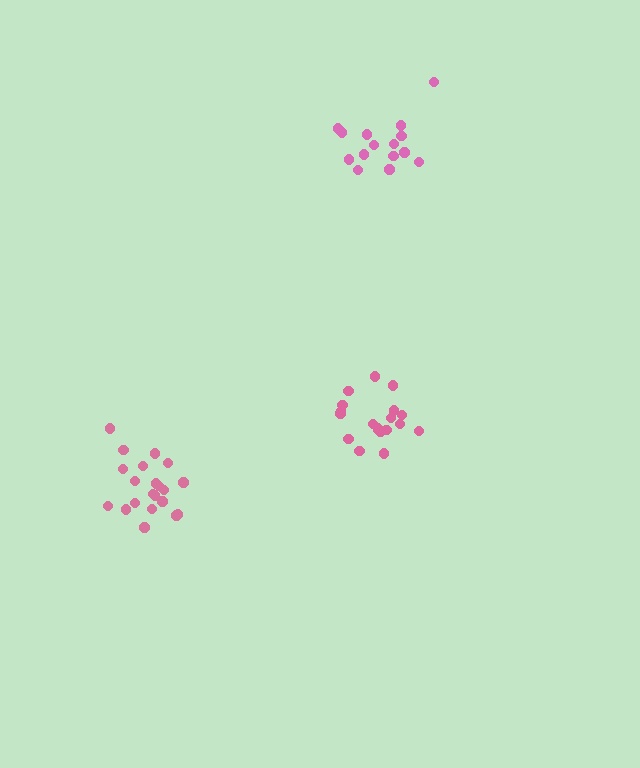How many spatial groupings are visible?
There are 3 spatial groupings.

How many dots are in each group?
Group 1: 19 dots, Group 2: 21 dots, Group 3: 15 dots (55 total).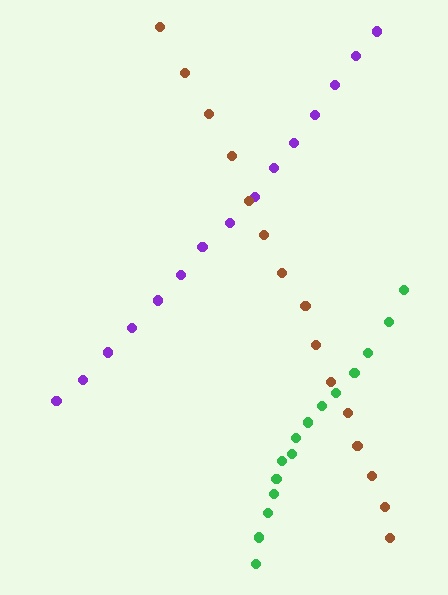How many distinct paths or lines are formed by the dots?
There are 3 distinct paths.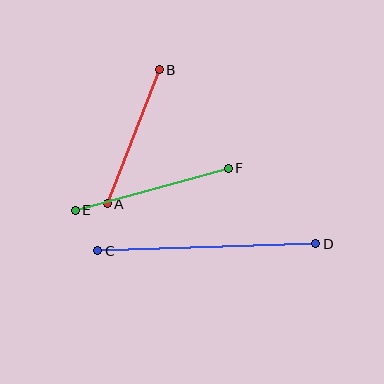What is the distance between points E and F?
The distance is approximately 159 pixels.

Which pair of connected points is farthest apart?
Points C and D are farthest apart.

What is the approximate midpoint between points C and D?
The midpoint is at approximately (207, 247) pixels.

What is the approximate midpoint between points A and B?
The midpoint is at approximately (133, 137) pixels.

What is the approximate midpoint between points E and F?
The midpoint is at approximately (152, 189) pixels.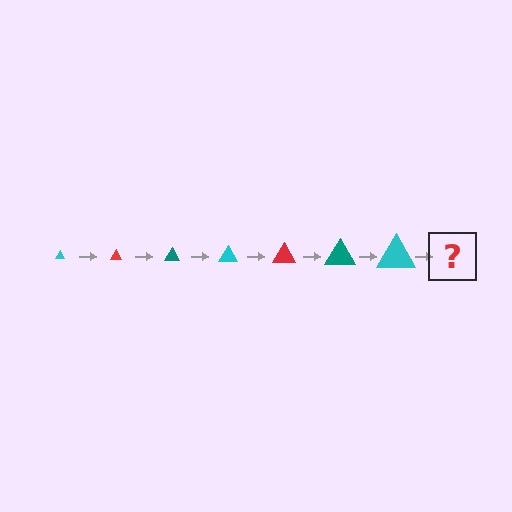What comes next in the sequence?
The next element should be a red triangle, larger than the previous one.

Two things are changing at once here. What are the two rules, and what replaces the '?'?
The two rules are that the triangle grows larger each step and the color cycles through cyan, red, and teal. The '?' should be a red triangle, larger than the previous one.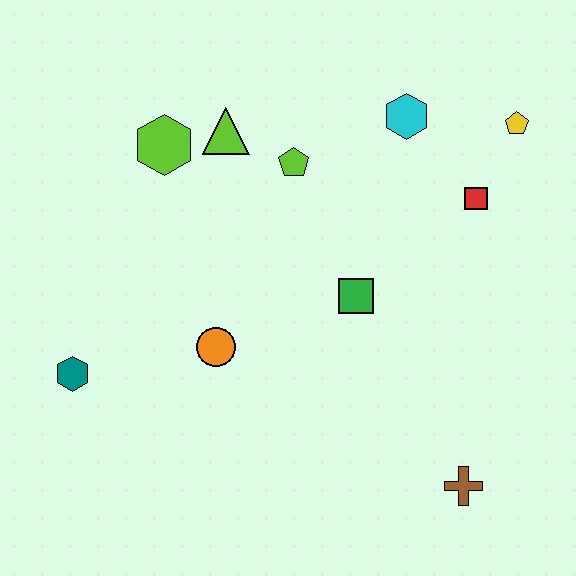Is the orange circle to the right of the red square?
No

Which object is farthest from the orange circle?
The yellow pentagon is farthest from the orange circle.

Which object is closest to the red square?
The yellow pentagon is closest to the red square.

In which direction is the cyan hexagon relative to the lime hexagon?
The cyan hexagon is to the right of the lime hexagon.